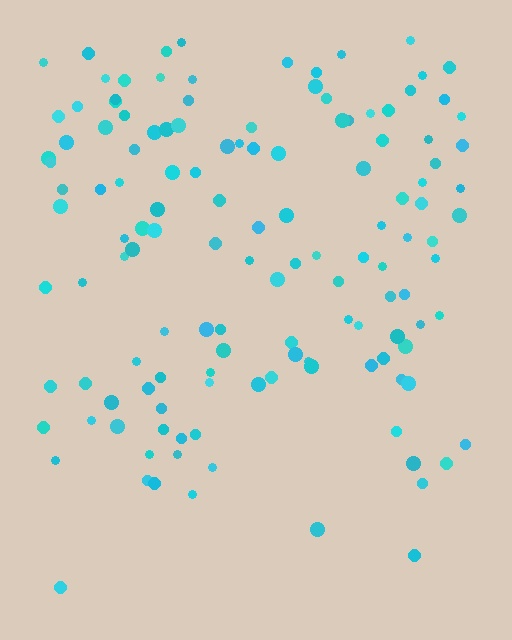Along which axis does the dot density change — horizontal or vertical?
Vertical.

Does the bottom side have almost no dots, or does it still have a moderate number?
Still a moderate number, just noticeably fewer than the top.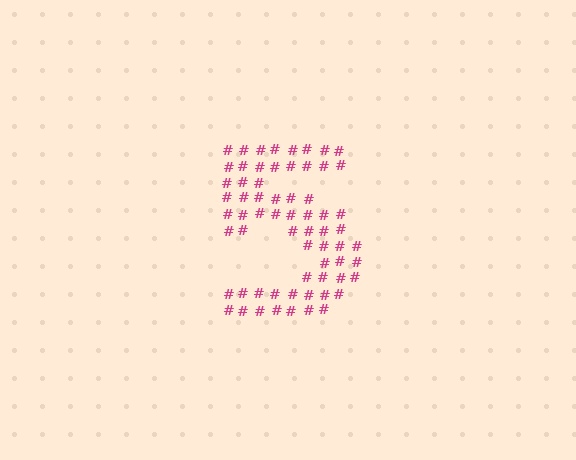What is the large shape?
The large shape is the digit 5.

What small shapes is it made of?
It is made of small hash symbols.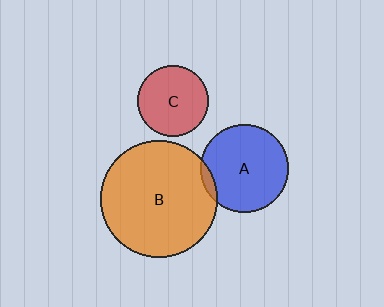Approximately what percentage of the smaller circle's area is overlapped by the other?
Approximately 5%.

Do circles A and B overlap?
Yes.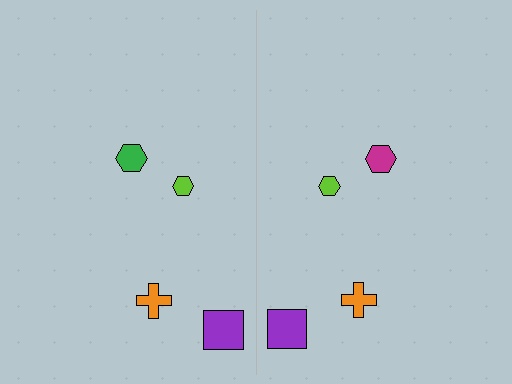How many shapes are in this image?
There are 8 shapes in this image.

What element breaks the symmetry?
The magenta hexagon on the right side breaks the symmetry — its mirror counterpart is green.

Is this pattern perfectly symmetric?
No, the pattern is not perfectly symmetric. The magenta hexagon on the right side breaks the symmetry — its mirror counterpart is green.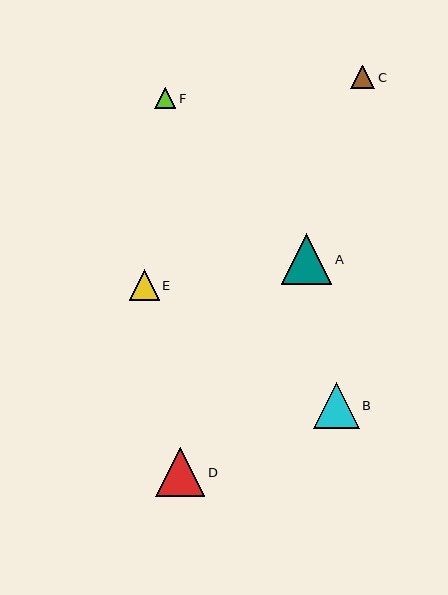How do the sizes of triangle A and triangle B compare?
Triangle A and triangle B are approximately the same size.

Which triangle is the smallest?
Triangle F is the smallest with a size of approximately 21 pixels.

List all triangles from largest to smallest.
From largest to smallest: A, D, B, E, C, F.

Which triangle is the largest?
Triangle A is the largest with a size of approximately 50 pixels.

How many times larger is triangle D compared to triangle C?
Triangle D is approximately 2.0 times the size of triangle C.